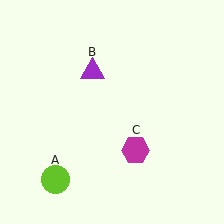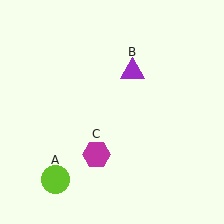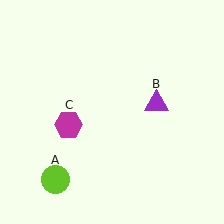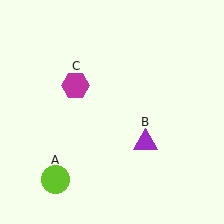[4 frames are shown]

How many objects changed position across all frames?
2 objects changed position: purple triangle (object B), magenta hexagon (object C).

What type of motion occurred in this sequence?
The purple triangle (object B), magenta hexagon (object C) rotated clockwise around the center of the scene.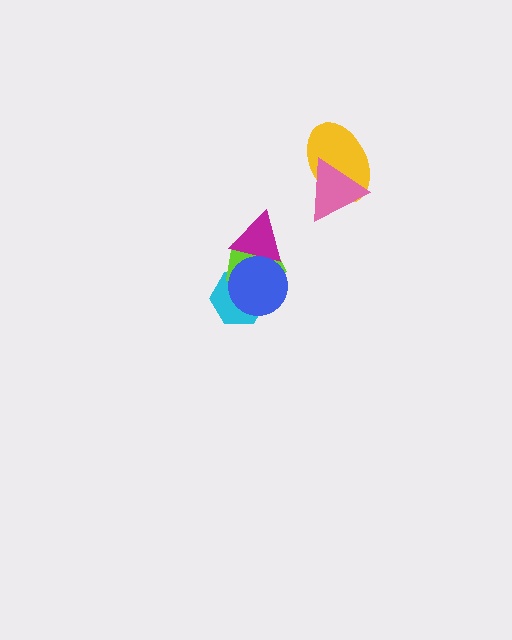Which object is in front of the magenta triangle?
The blue circle is in front of the magenta triangle.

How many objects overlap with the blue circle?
3 objects overlap with the blue circle.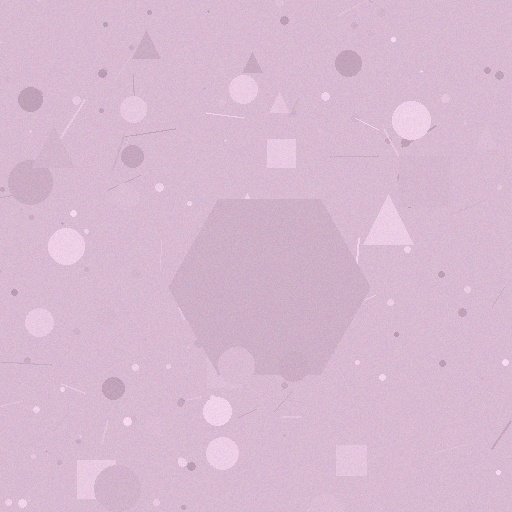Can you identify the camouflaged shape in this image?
The camouflaged shape is a hexagon.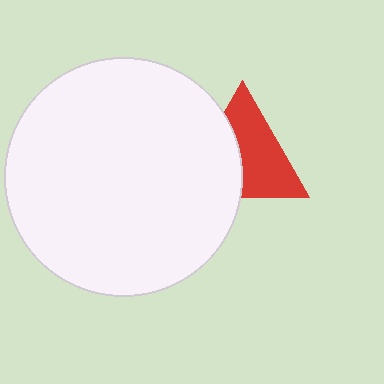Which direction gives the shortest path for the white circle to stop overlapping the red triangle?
Moving left gives the shortest separation.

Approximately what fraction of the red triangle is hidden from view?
Roughly 42% of the red triangle is hidden behind the white circle.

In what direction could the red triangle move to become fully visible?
The red triangle could move right. That would shift it out from behind the white circle entirely.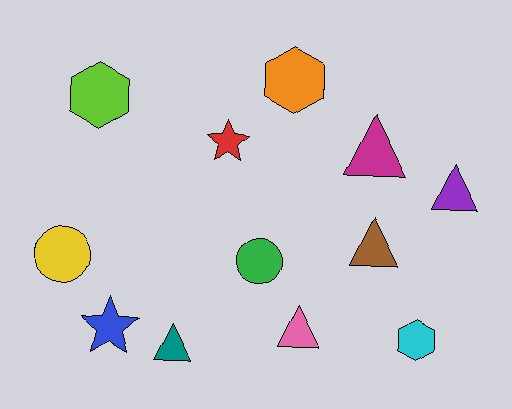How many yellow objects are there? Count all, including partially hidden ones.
There is 1 yellow object.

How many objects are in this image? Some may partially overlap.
There are 12 objects.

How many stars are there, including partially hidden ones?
There are 2 stars.